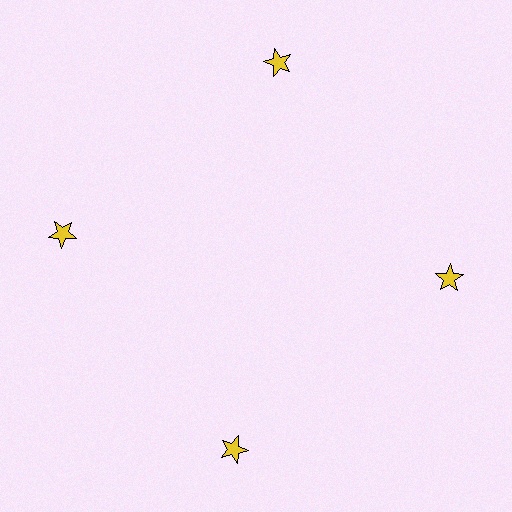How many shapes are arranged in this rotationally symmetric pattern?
There are 4 shapes, arranged in 4 groups of 1.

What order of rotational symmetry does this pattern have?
This pattern has 4-fold rotational symmetry.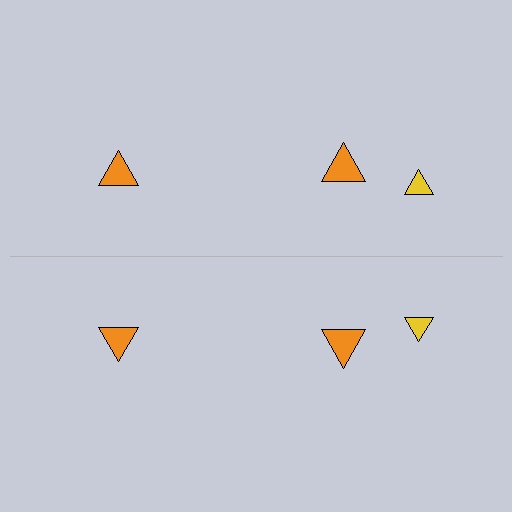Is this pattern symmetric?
Yes, this pattern has bilateral (reflection) symmetry.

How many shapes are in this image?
There are 6 shapes in this image.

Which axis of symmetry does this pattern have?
The pattern has a horizontal axis of symmetry running through the center of the image.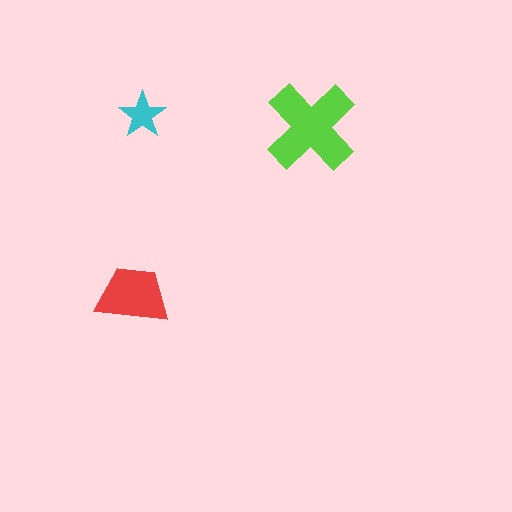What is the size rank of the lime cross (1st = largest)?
1st.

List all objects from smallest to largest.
The cyan star, the red trapezoid, the lime cross.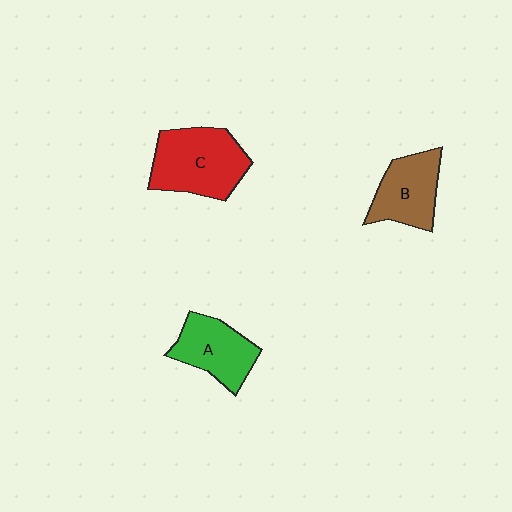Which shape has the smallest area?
Shape B (brown).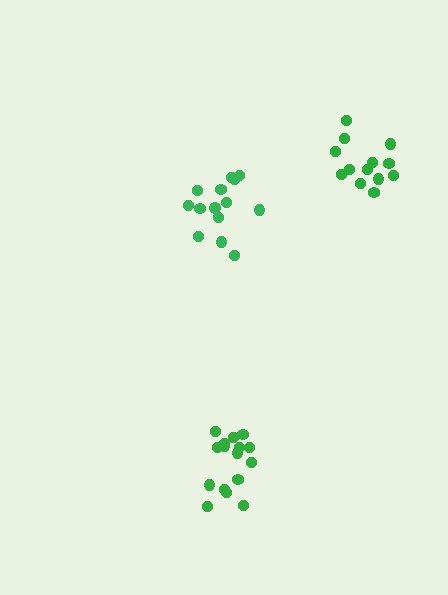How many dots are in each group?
Group 1: 14 dots, Group 2: 16 dots, Group 3: 13 dots (43 total).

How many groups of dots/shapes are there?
There are 3 groups.